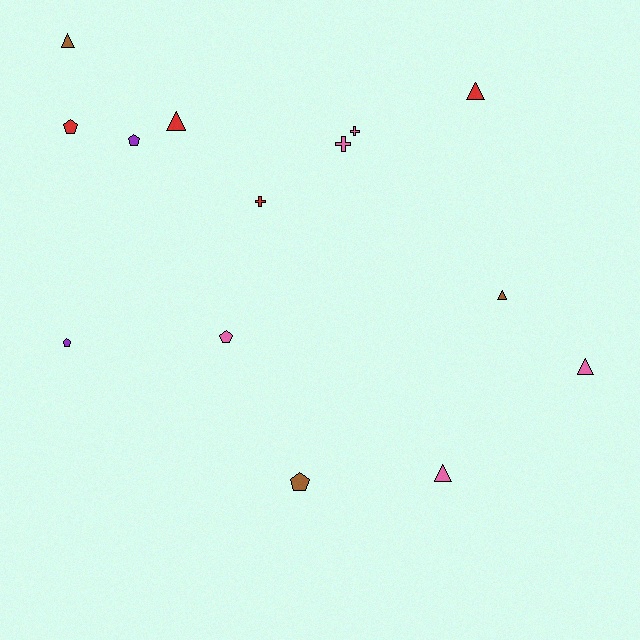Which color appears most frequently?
Pink, with 5 objects.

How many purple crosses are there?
There are no purple crosses.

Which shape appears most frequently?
Triangle, with 6 objects.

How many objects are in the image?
There are 14 objects.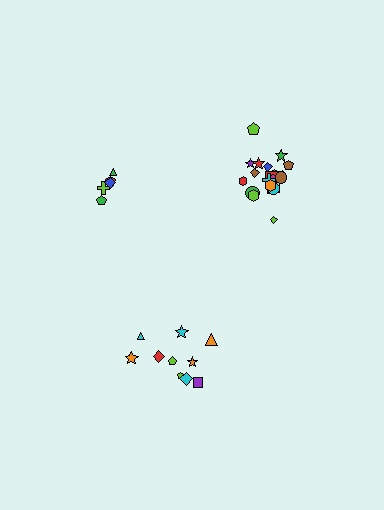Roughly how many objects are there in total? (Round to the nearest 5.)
Roughly 35 objects in total.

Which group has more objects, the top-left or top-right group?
The top-right group.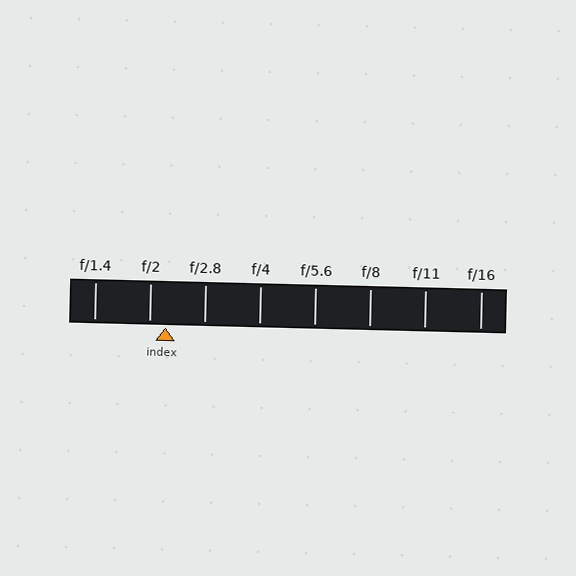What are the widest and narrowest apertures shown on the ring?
The widest aperture shown is f/1.4 and the narrowest is f/16.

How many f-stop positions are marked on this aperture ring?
There are 8 f-stop positions marked.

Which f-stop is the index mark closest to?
The index mark is closest to f/2.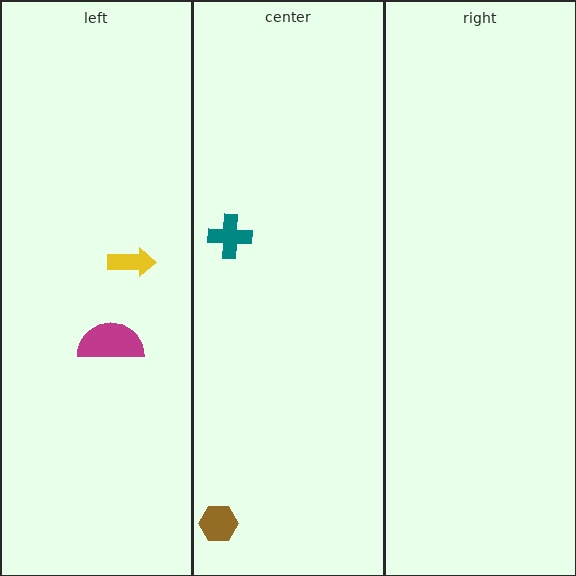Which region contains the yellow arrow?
The left region.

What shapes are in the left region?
The yellow arrow, the magenta semicircle.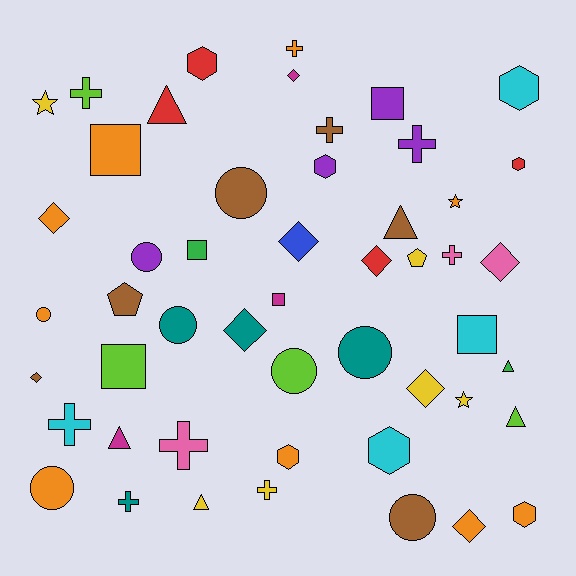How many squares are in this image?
There are 6 squares.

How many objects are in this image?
There are 50 objects.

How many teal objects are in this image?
There are 4 teal objects.